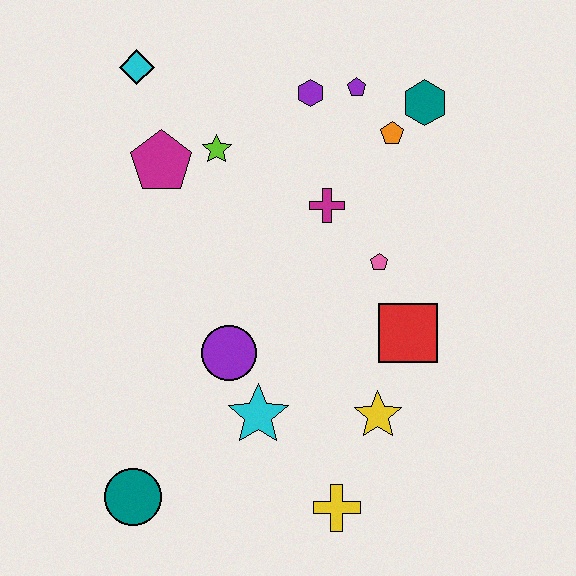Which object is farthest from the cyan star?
The cyan diamond is farthest from the cyan star.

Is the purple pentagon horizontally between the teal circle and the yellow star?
Yes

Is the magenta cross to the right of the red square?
No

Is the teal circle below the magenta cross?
Yes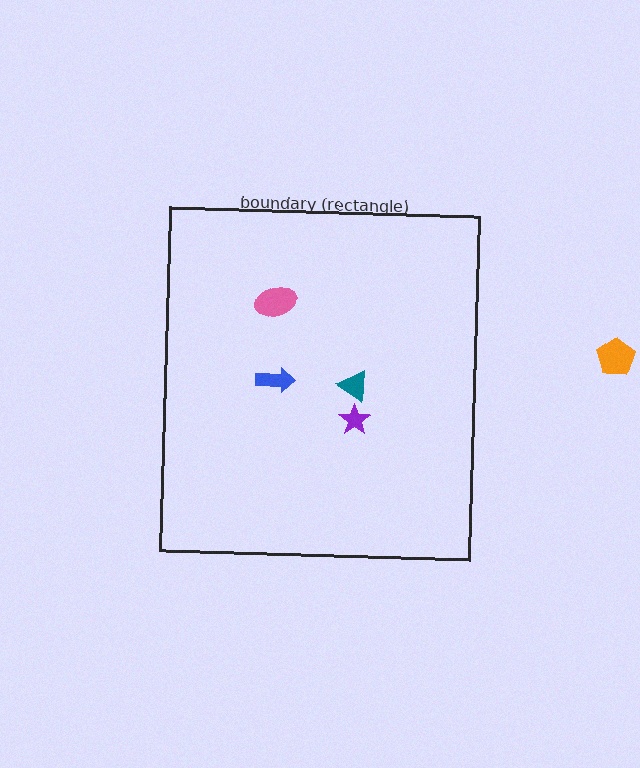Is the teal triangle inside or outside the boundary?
Inside.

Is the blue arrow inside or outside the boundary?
Inside.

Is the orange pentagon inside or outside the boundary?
Outside.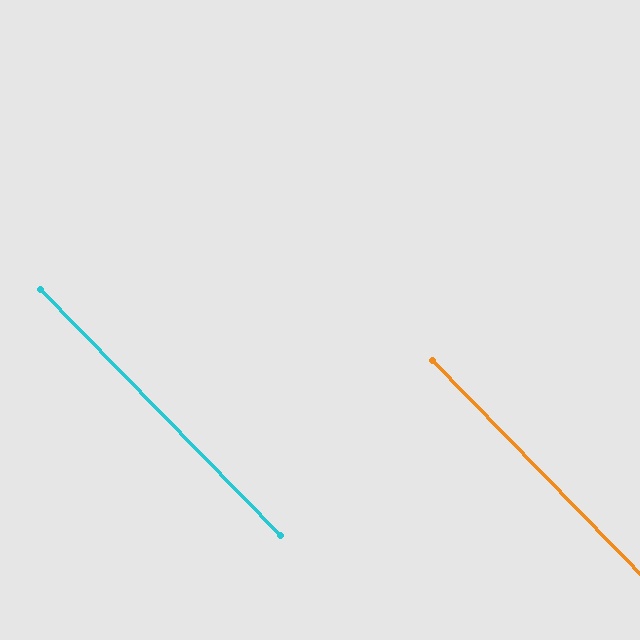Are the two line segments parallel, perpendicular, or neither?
Parallel — their directions differ by only 0.1°.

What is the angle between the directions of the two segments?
Approximately 0 degrees.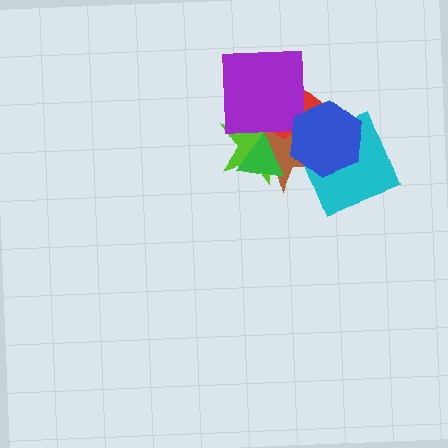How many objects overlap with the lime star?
5 objects overlap with the lime star.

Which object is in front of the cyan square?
The blue hexagon is in front of the cyan square.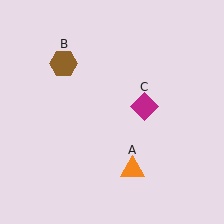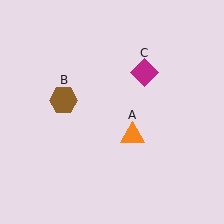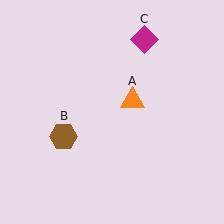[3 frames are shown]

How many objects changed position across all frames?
3 objects changed position: orange triangle (object A), brown hexagon (object B), magenta diamond (object C).